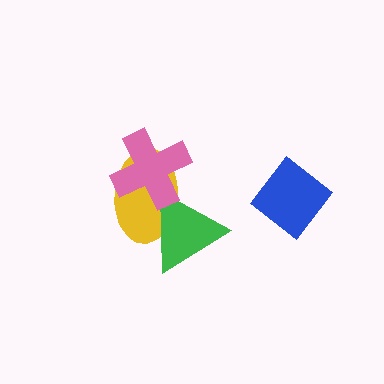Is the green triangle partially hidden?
Yes, it is partially covered by another shape.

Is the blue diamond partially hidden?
No, no other shape covers it.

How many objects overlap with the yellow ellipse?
2 objects overlap with the yellow ellipse.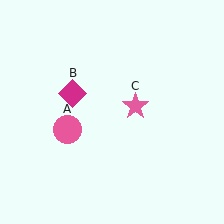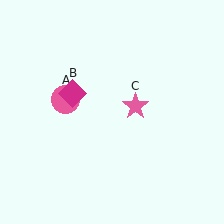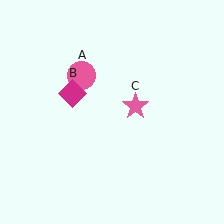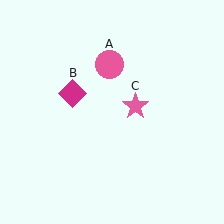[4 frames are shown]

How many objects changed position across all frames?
1 object changed position: pink circle (object A).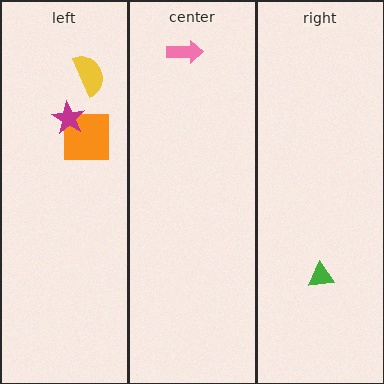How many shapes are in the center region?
1.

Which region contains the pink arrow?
The center region.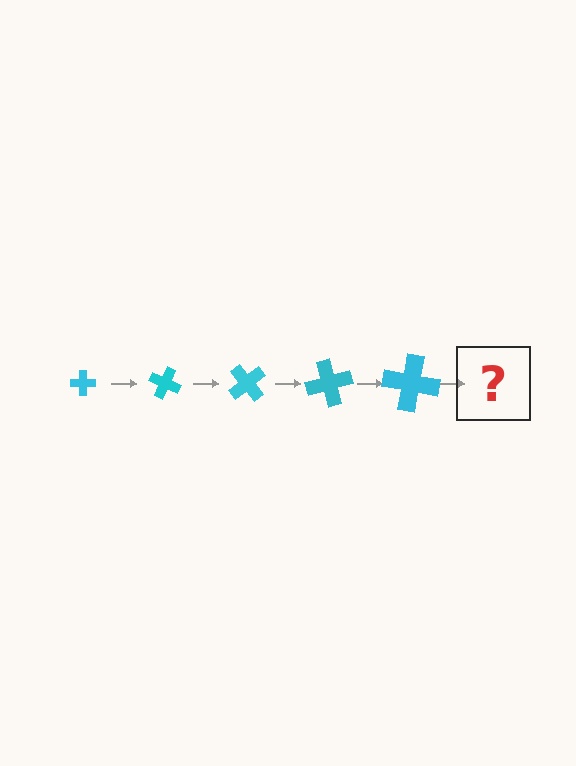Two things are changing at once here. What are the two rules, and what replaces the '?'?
The two rules are that the cross grows larger each step and it rotates 25 degrees each step. The '?' should be a cross, larger than the previous one and rotated 125 degrees from the start.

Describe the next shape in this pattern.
It should be a cross, larger than the previous one and rotated 125 degrees from the start.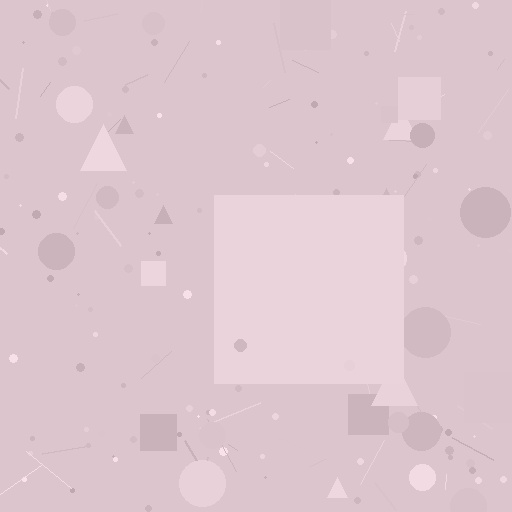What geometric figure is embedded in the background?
A square is embedded in the background.